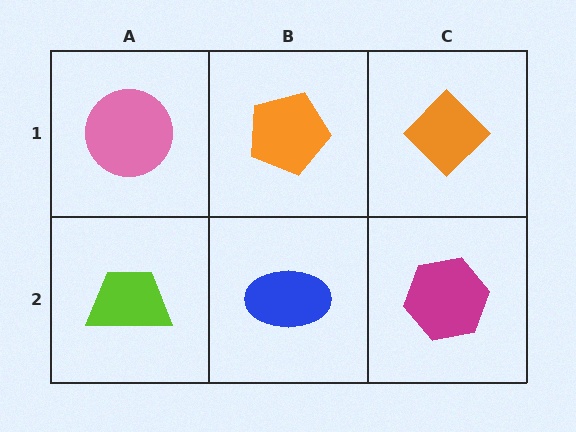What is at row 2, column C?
A magenta hexagon.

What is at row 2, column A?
A lime trapezoid.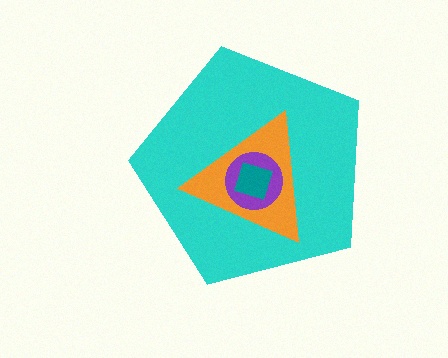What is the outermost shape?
The cyan pentagon.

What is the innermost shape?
The teal diamond.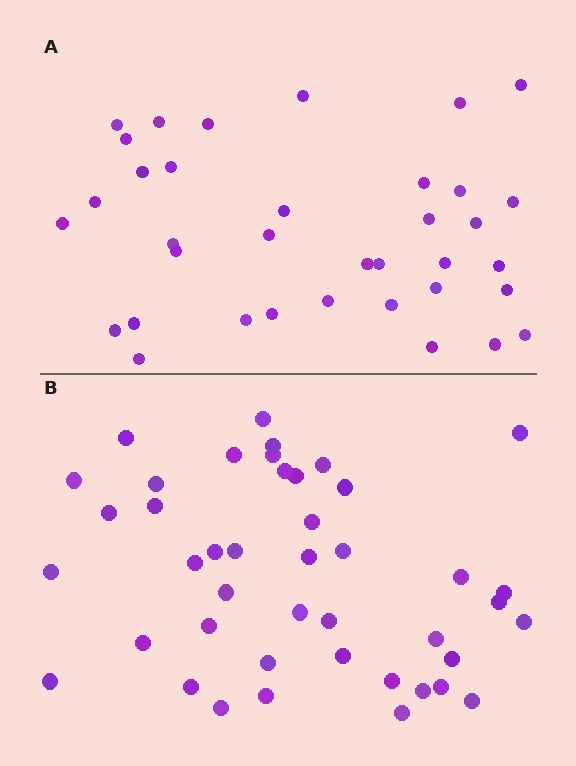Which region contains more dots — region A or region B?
Region B (the bottom region) has more dots.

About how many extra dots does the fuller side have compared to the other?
Region B has roughly 8 or so more dots than region A.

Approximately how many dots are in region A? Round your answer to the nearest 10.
About 40 dots. (The exact count is 36, which rounds to 40.)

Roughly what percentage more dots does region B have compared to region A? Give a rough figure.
About 20% more.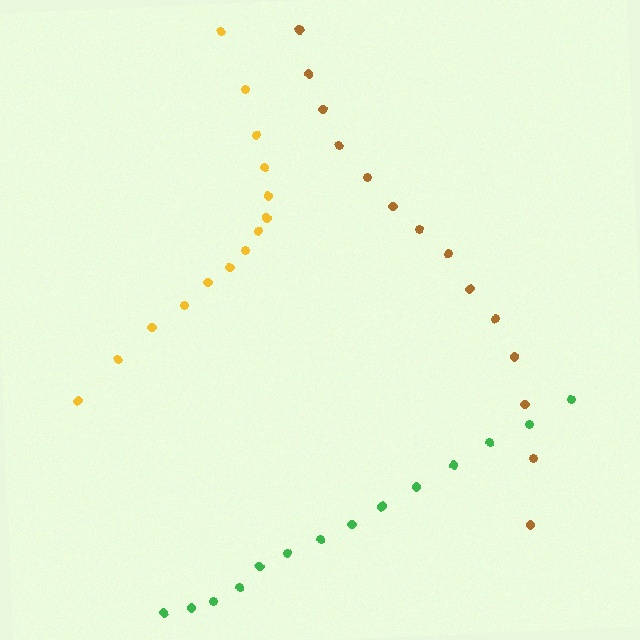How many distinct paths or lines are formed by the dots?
There are 3 distinct paths.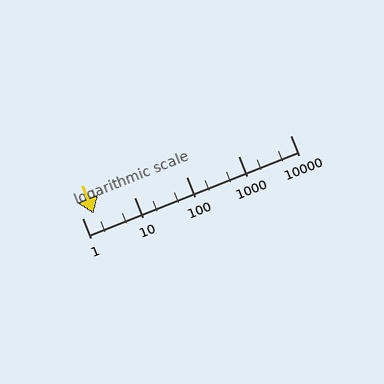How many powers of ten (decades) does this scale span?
The scale spans 4 decades, from 1 to 10000.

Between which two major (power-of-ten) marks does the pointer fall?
The pointer is between 1 and 10.